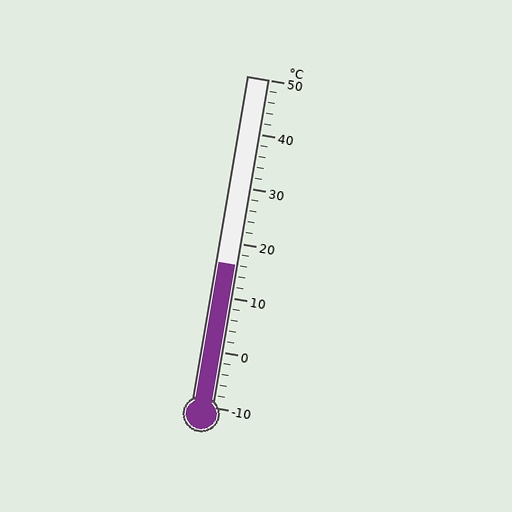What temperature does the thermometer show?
The thermometer shows approximately 16°C.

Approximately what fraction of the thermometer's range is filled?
The thermometer is filled to approximately 45% of its range.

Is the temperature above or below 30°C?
The temperature is below 30°C.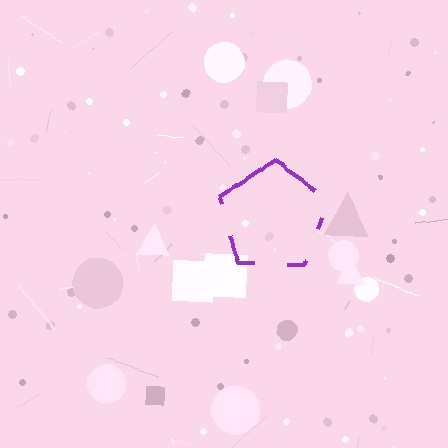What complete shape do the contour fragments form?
The contour fragments form a pentagon.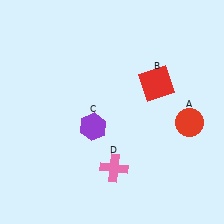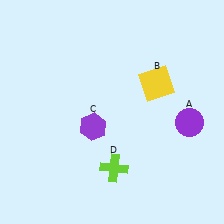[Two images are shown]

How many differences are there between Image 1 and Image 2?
There are 3 differences between the two images.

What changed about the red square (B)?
In Image 1, B is red. In Image 2, it changed to yellow.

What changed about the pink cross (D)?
In Image 1, D is pink. In Image 2, it changed to lime.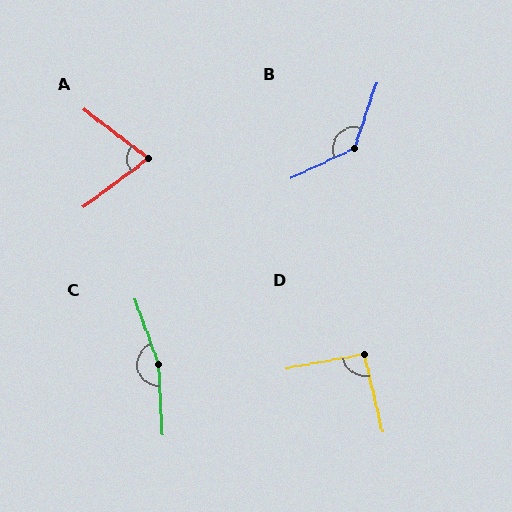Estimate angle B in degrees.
Approximately 134 degrees.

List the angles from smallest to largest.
A (73°), D (93°), B (134°), C (163°).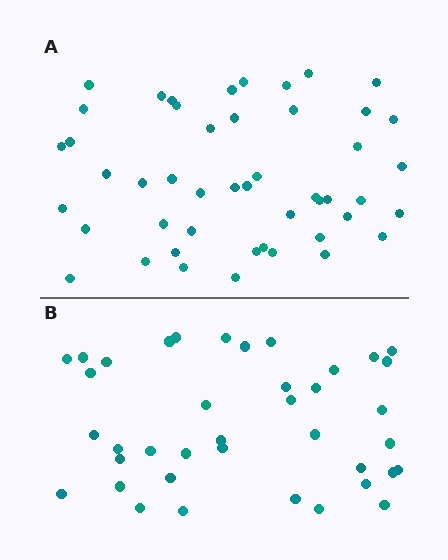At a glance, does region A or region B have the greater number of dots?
Region A (the top region) has more dots.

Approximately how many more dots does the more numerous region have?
Region A has roughly 8 or so more dots than region B.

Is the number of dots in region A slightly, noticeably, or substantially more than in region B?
Region A has only slightly more — the two regions are fairly close. The ratio is roughly 1.2 to 1.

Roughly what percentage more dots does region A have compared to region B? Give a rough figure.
About 25% more.